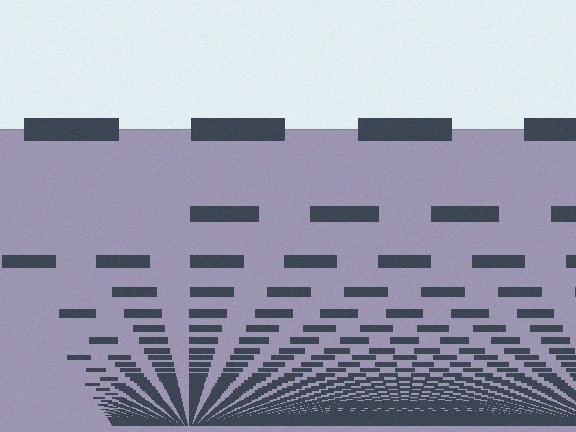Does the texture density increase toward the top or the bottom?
Density increases toward the bottom.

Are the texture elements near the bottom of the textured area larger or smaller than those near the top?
Smaller. The gradient is inverted — elements near the bottom are smaller and denser.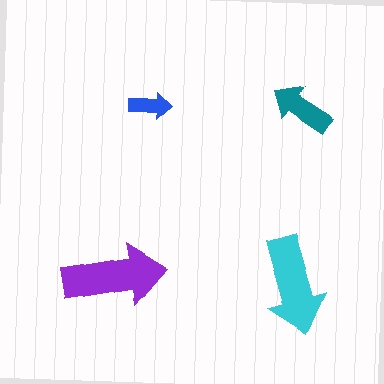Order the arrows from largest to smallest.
the purple one, the cyan one, the teal one, the blue one.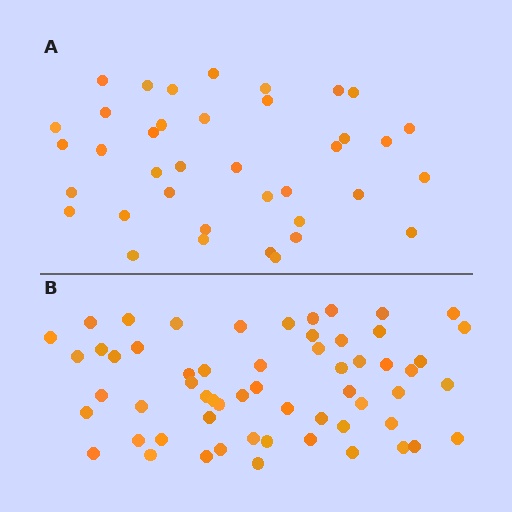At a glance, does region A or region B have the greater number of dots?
Region B (the bottom region) has more dots.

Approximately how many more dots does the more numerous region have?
Region B has approximately 20 more dots than region A.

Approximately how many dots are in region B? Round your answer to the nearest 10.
About 60 dots. (The exact count is 59, which rounds to 60.)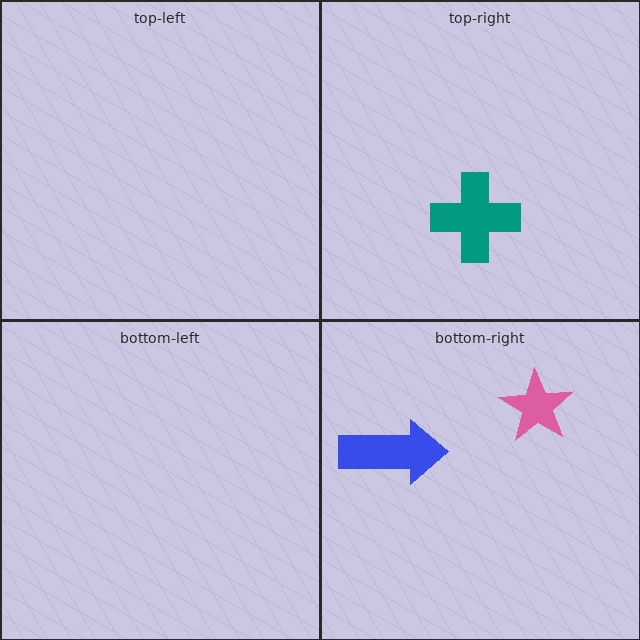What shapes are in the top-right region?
The teal cross.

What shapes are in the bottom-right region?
The pink star, the blue arrow.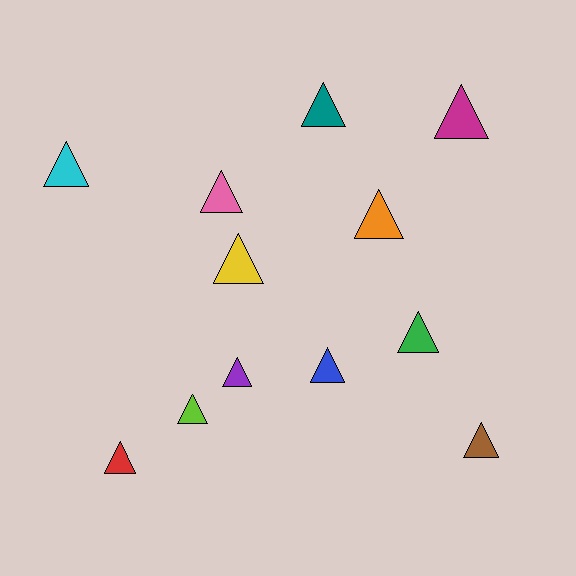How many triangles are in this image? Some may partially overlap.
There are 12 triangles.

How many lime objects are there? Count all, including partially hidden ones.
There is 1 lime object.